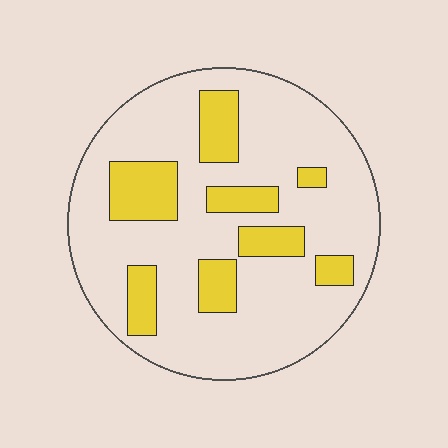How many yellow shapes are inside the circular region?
8.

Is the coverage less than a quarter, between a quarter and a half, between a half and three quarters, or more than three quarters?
Less than a quarter.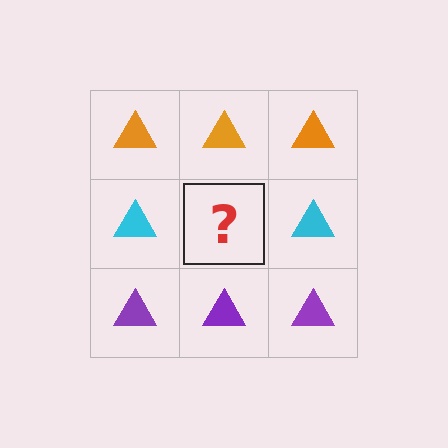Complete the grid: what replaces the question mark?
The question mark should be replaced with a cyan triangle.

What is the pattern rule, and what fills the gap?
The rule is that each row has a consistent color. The gap should be filled with a cyan triangle.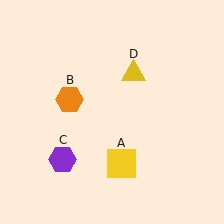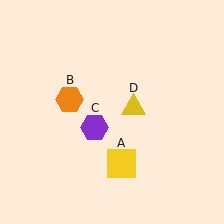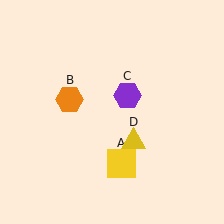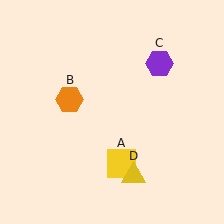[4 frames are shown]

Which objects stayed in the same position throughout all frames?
Yellow square (object A) and orange hexagon (object B) remained stationary.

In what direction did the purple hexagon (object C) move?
The purple hexagon (object C) moved up and to the right.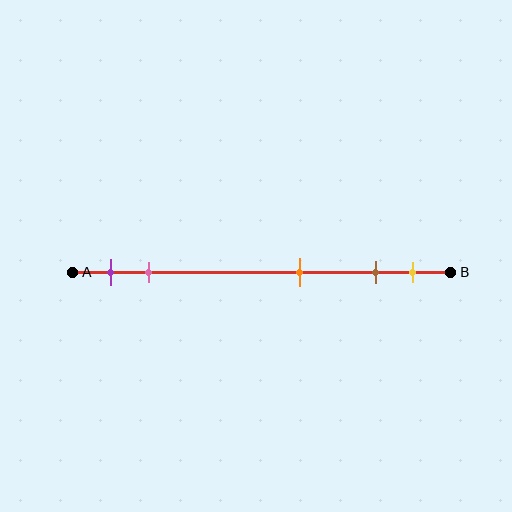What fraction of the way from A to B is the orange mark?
The orange mark is approximately 60% (0.6) of the way from A to B.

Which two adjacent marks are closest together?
The brown and yellow marks are the closest adjacent pair.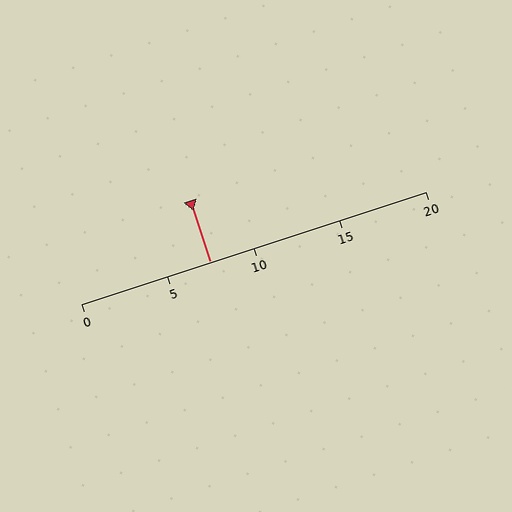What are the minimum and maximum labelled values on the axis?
The axis runs from 0 to 20.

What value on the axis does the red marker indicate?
The marker indicates approximately 7.5.